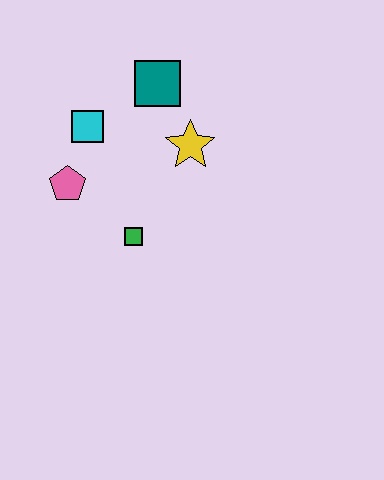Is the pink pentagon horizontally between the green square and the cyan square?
No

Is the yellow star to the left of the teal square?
No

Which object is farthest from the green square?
The teal square is farthest from the green square.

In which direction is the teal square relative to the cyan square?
The teal square is to the right of the cyan square.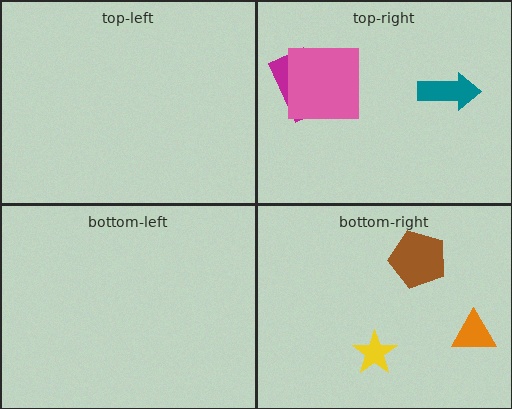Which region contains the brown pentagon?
The bottom-right region.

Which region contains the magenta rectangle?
The top-right region.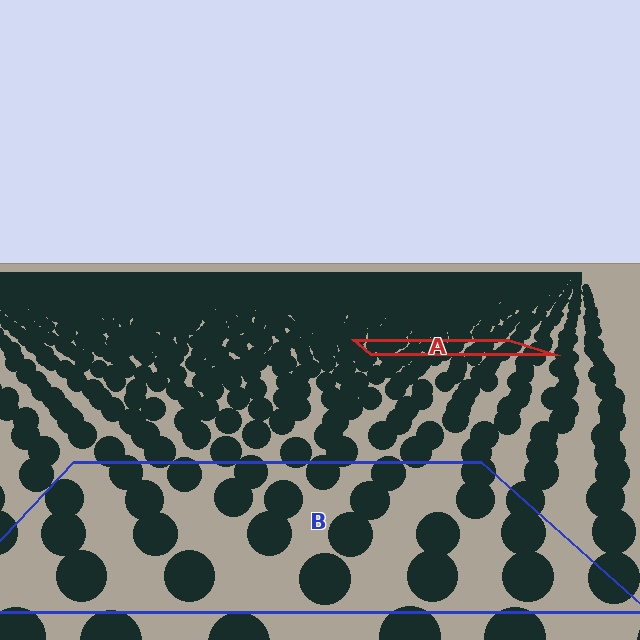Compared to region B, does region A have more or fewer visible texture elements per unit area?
Region A has more texture elements per unit area — they are packed more densely because it is farther away.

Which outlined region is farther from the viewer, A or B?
Region A is farther from the viewer — the texture elements inside it appear smaller and more densely packed.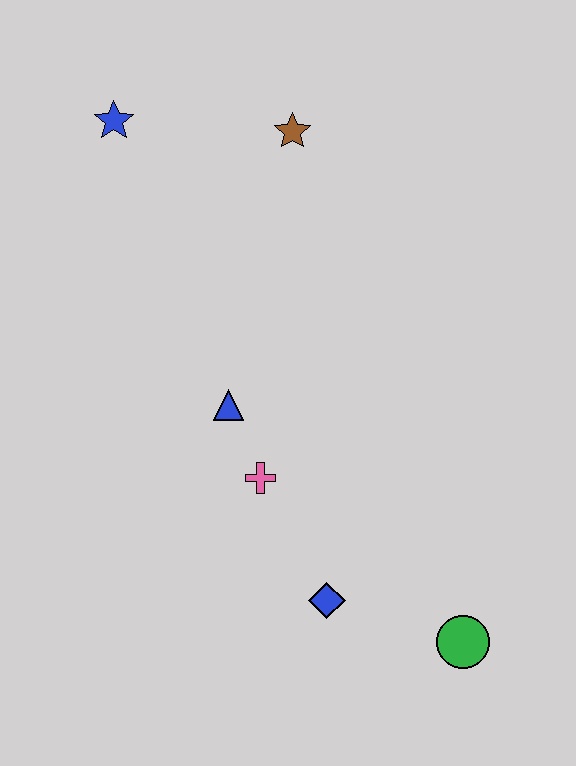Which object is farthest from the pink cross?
The blue star is farthest from the pink cross.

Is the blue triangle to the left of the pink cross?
Yes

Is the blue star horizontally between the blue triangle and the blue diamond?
No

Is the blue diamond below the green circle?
No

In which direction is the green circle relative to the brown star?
The green circle is below the brown star.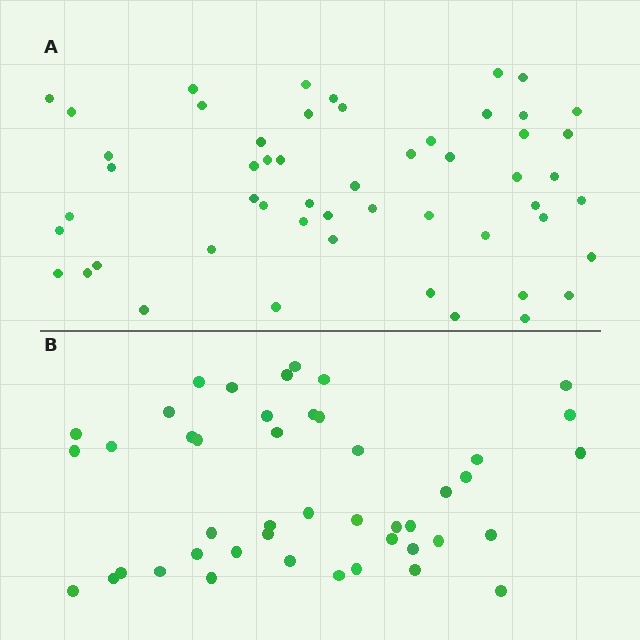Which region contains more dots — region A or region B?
Region A (the top region) has more dots.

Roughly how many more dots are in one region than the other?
Region A has roughly 8 or so more dots than region B.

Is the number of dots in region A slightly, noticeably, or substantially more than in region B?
Region A has only slightly more — the two regions are fairly close. The ratio is roughly 1.2 to 1.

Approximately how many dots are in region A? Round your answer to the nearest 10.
About 50 dots. (The exact count is 53, which rounds to 50.)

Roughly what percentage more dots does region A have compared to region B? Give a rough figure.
About 20% more.